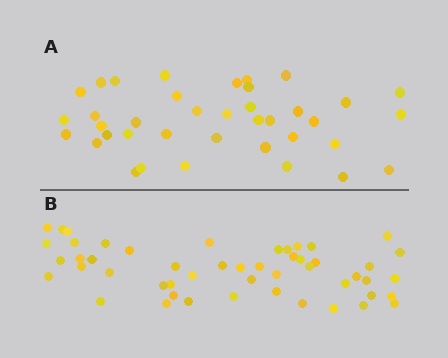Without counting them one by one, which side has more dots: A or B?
Region B (the bottom region) has more dots.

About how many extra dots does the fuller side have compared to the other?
Region B has roughly 12 or so more dots than region A.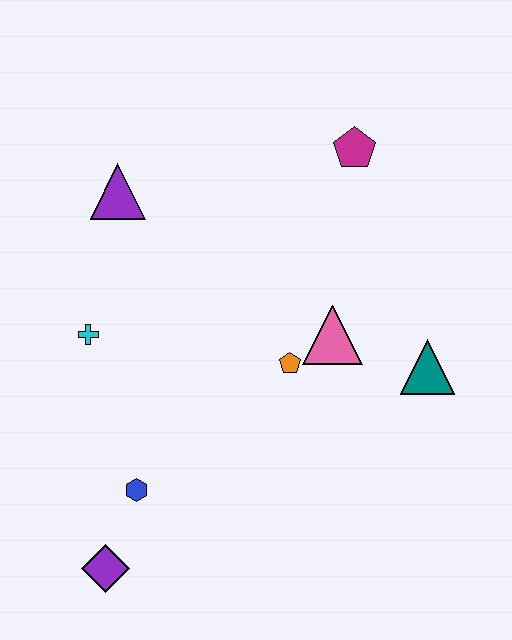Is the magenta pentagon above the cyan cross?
Yes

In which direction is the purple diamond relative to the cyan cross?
The purple diamond is below the cyan cross.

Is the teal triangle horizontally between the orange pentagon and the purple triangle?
No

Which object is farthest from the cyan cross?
The teal triangle is farthest from the cyan cross.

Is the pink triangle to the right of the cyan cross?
Yes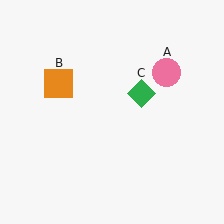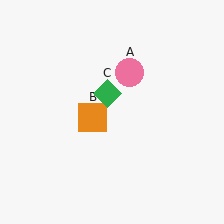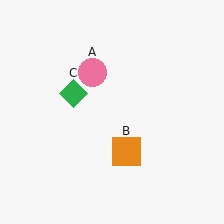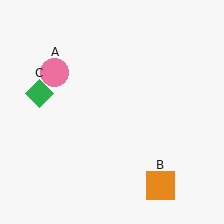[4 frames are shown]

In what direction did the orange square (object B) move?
The orange square (object B) moved down and to the right.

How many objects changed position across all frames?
3 objects changed position: pink circle (object A), orange square (object B), green diamond (object C).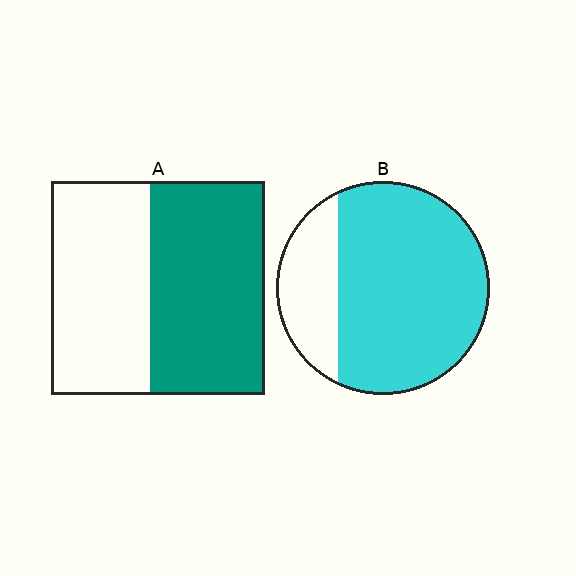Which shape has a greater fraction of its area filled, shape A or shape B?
Shape B.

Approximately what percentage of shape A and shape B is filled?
A is approximately 55% and B is approximately 75%.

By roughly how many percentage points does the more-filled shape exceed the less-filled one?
By roughly 20 percentage points (B over A).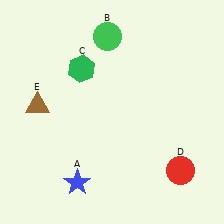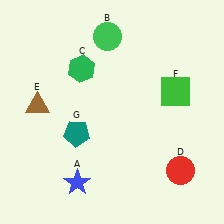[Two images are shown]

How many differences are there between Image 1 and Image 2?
There are 2 differences between the two images.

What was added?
A green square (F), a teal pentagon (G) were added in Image 2.